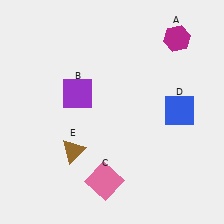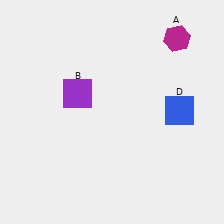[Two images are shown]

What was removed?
The pink square (C), the brown triangle (E) were removed in Image 2.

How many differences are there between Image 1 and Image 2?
There are 2 differences between the two images.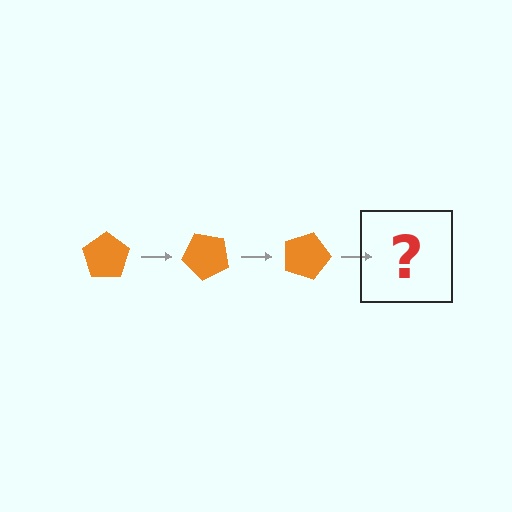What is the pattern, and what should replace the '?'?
The pattern is that the pentagon rotates 45 degrees each step. The '?' should be an orange pentagon rotated 135 degrees.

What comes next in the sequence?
The next element should be an orange pentagon rotated 135 degrees.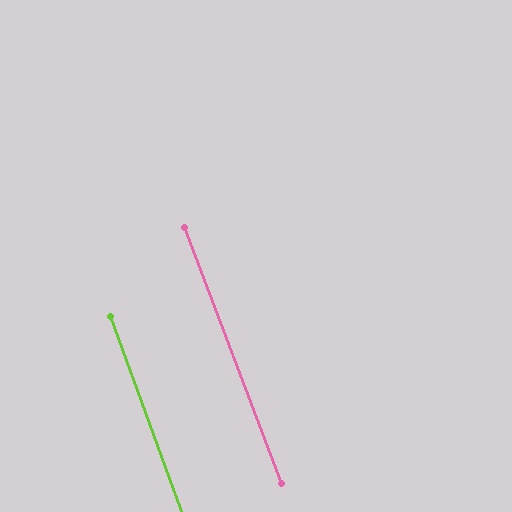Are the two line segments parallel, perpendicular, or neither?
Parallel — their directions differ by only 0.7°.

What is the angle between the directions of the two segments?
Approximately 1 degree.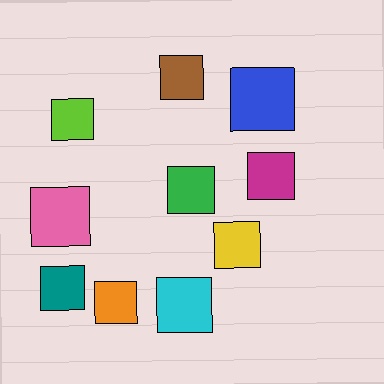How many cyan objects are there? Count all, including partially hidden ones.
There is 1 cyan object.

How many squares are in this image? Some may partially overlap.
There are 10 squares.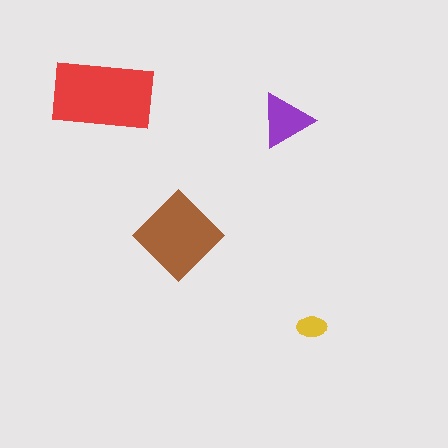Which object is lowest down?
The yellow ellipse is bottommost.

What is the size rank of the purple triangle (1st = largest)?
3rd.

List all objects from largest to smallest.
The red rectangle, the brown diamond, the purple triangle, the yellow ellipse.